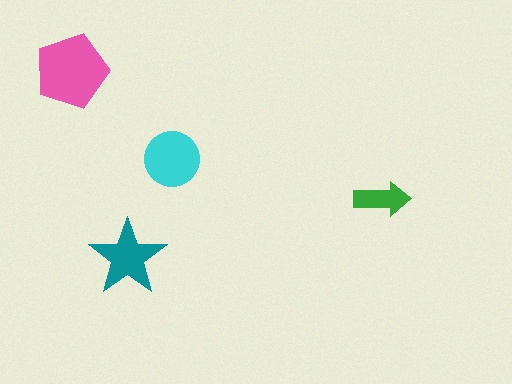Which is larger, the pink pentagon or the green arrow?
The pink pentagon.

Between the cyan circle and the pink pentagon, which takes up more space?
The pink pentagon.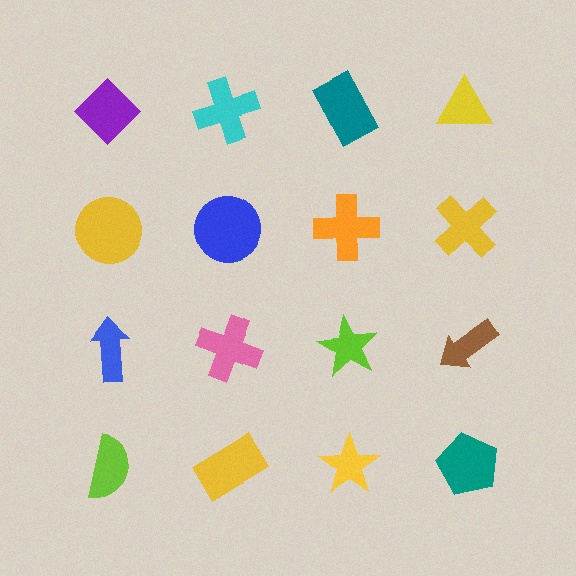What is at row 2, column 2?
A blue circle.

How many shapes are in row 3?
4 shapes.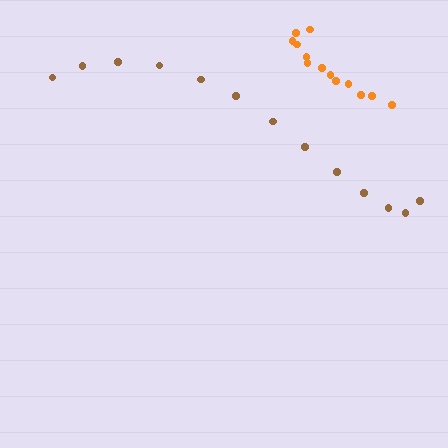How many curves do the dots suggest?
There are 2 distinct paths.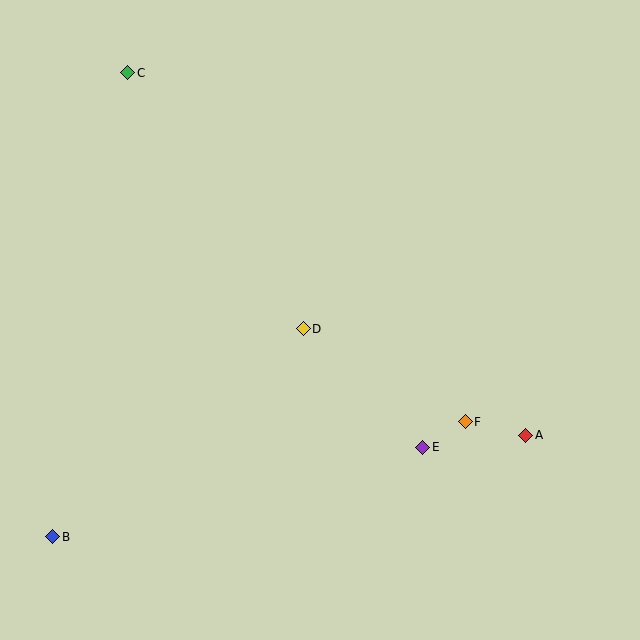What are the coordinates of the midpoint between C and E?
The midpoint between C and E is at (275, 260).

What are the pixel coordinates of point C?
Point C is at (128, 73).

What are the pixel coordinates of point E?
Point E is at (423, 447).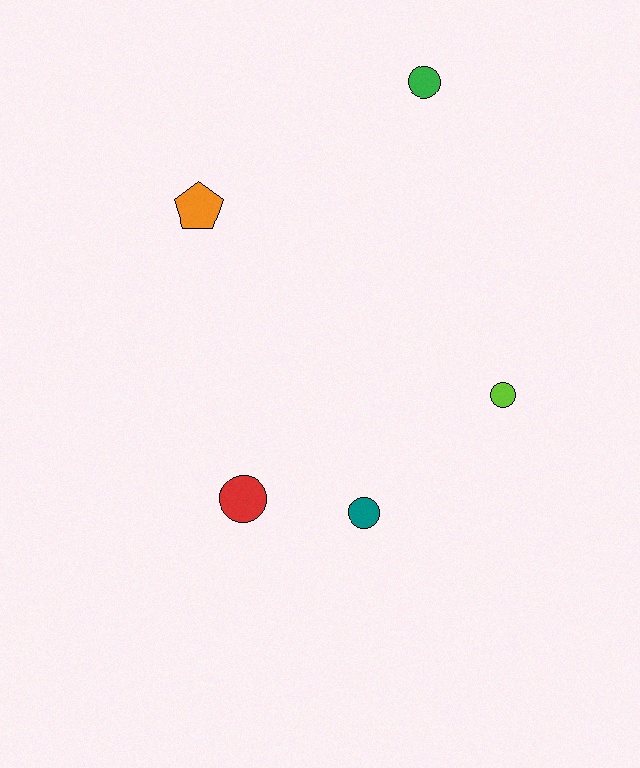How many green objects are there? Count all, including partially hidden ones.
There is 1 green object.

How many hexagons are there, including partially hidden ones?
There are no hexagons.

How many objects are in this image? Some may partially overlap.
There are 5 objects.